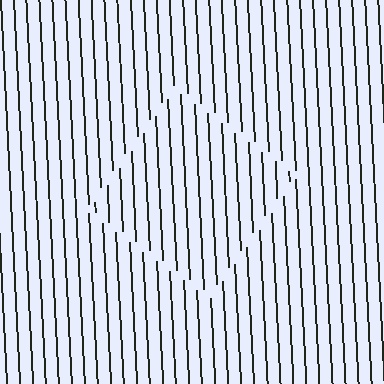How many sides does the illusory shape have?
4 sides — the line-ends trace a square.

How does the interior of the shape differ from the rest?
The interior of the shape contains the same grating, shifted by half a period — the contour is defined by the phase discontinuity where line-ends from the inner and outer gratings abut.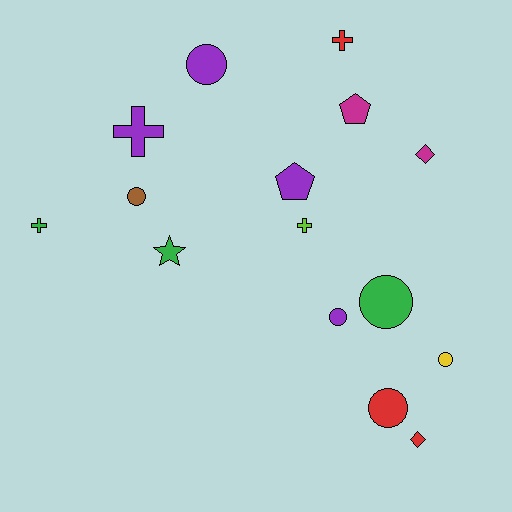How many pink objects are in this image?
There are no pink objects.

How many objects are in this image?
There are 15 objects.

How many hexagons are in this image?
There are no hexagons.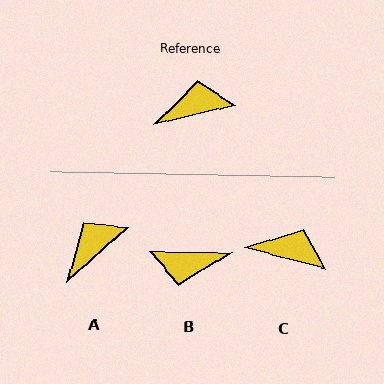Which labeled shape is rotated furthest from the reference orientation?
B, about 166 degrees away.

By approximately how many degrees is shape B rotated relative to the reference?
Approximately 166 degrees counter-clockwise.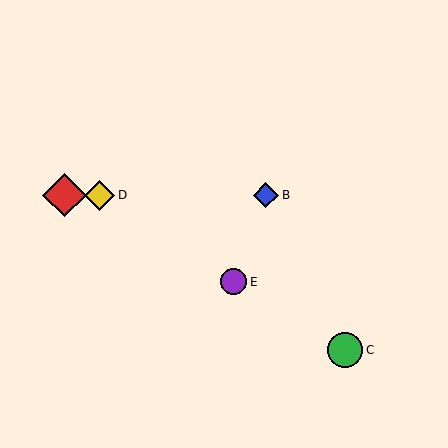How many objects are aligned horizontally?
3 objects (A, B, D) are aligned horizontally.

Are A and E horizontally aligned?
No, A is at y≈195 and E is at y≈282.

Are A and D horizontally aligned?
Yes, both are at y≈195.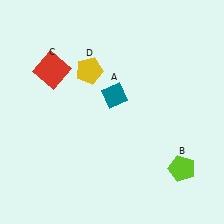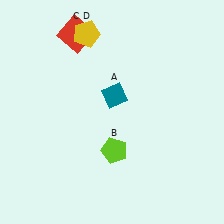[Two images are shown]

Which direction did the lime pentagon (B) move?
The lime pentagon (B) moved left.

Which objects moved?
The objects that moved are: the lime pentagon (B), the red square (C), the yellow pentagon (D).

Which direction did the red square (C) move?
The red square (C) moved up.